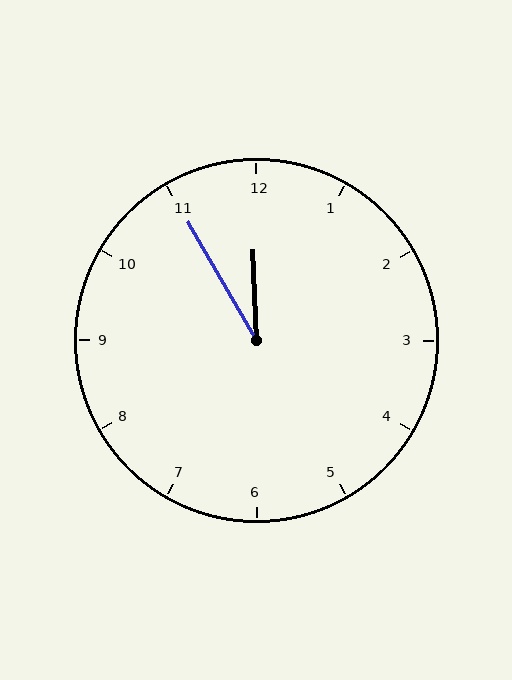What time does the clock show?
11:55.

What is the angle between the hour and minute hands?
Approximately 28 degrees.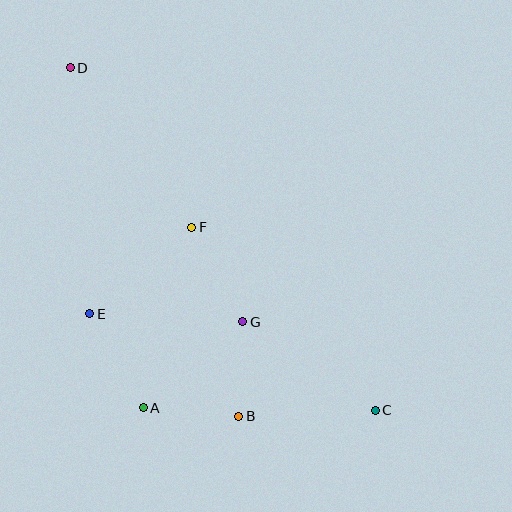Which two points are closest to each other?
Points B and G are closest to each other.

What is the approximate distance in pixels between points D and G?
The distance between D and G is approximately 307 pixels.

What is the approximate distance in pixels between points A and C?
The distance between A and C is approximately 232 pixels.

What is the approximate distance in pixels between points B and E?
The distance between B and E is approximately 181 pixels.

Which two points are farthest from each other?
Points C and D are farthest from each other.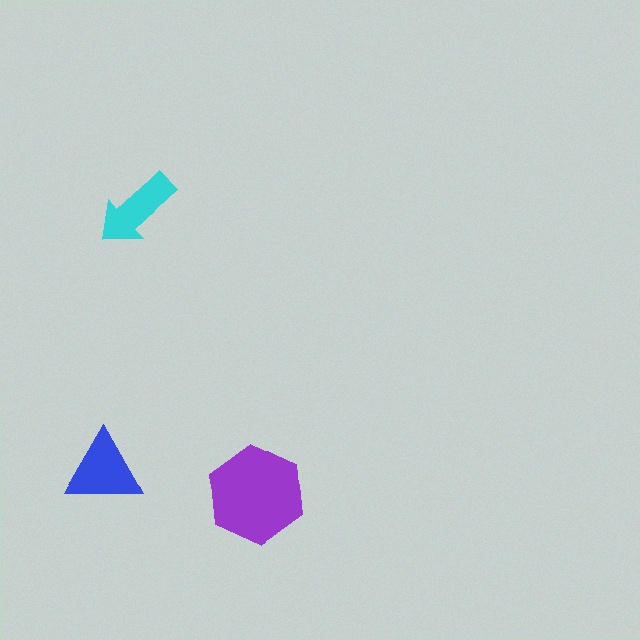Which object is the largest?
The purple hexagon.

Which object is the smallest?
The cyan arrow.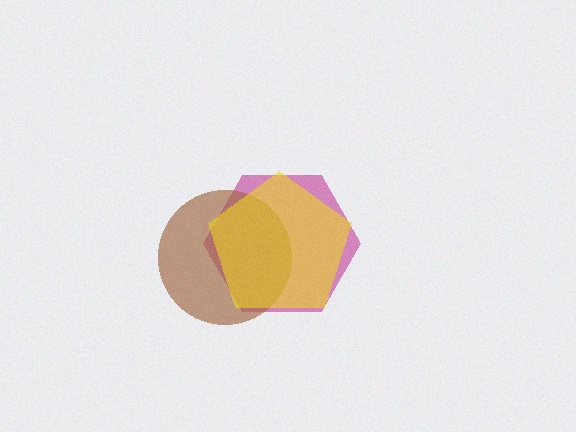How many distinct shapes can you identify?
There are 3 distinct shapes: a magenta hexagon, a brown circle, a yellow pentagon.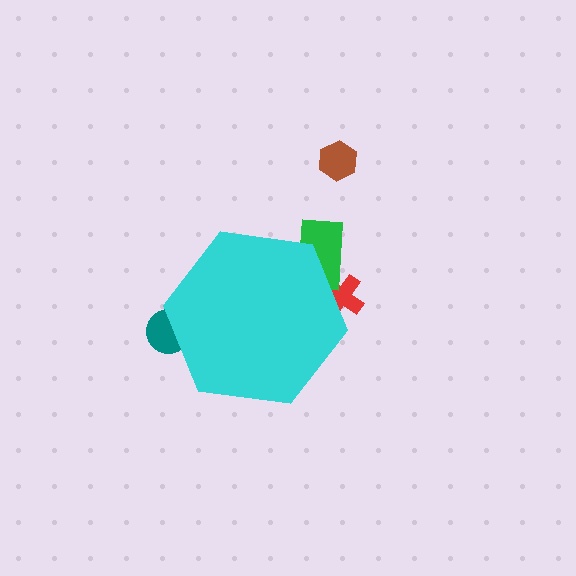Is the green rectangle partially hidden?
Yes, the green rectangle is partially hidden behind the cyan hexagon.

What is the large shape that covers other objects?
A cyan hexagon.